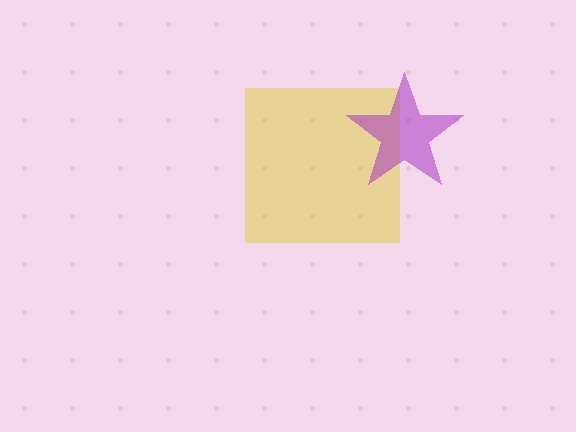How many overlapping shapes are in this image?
There are 2 overlapping shapes in the image.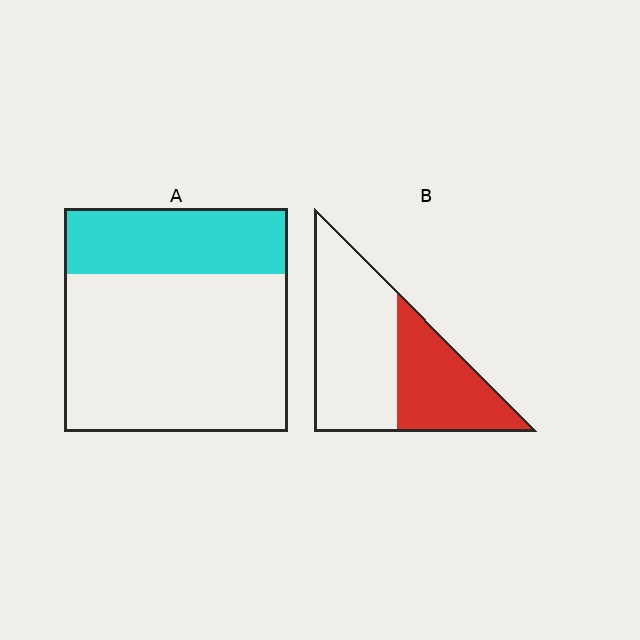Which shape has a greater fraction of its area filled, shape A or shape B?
Shape B.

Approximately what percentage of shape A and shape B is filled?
A is approximately 30% and B is approximately 40%.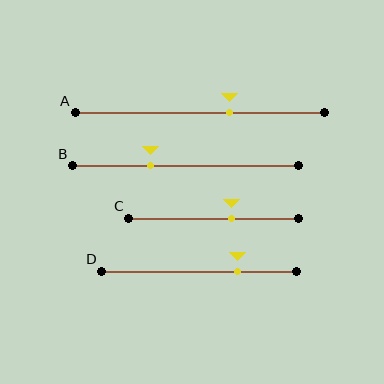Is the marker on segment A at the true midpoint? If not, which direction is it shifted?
No, the marker on segment A is shifted to the right by about 12% of the segment length.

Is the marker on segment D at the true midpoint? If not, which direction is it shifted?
No, the marker on segment D is shifted to the right by about 20% of the segment length.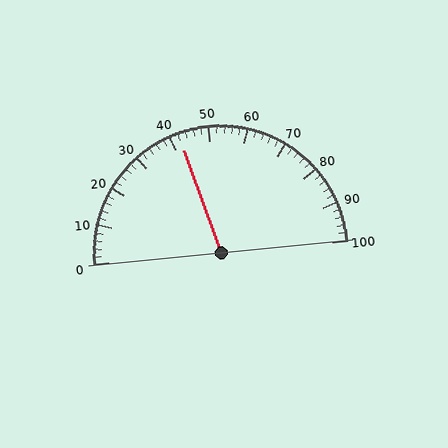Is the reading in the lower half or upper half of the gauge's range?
The reading is in the lower half of the range (0 to 100).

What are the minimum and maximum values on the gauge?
The gauge ranges from 0 to 100.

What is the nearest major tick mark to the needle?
The nearest major tick mark is 40.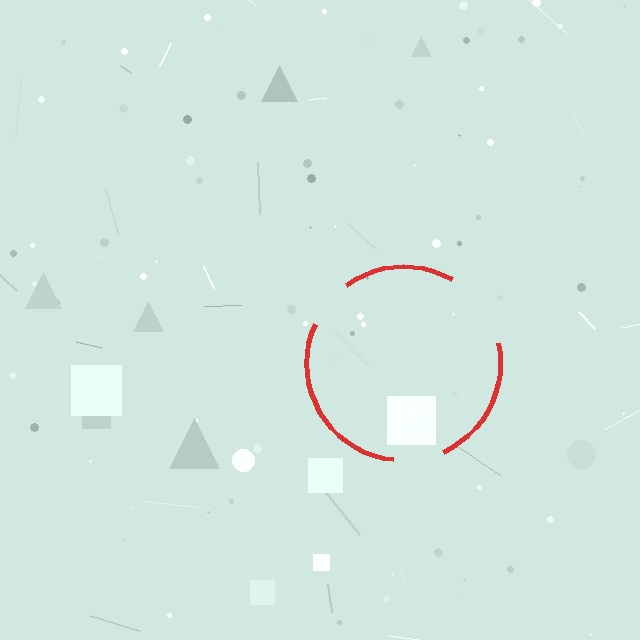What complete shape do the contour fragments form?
The contour fragments form a circle.